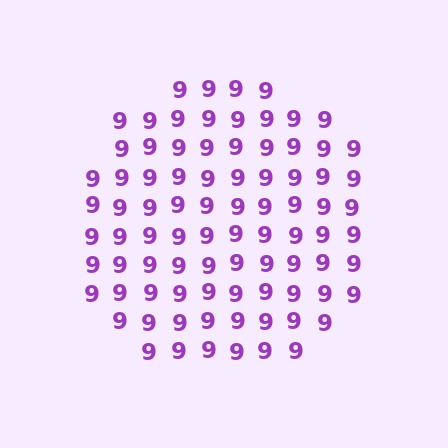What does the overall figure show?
The overall figure shows a circle.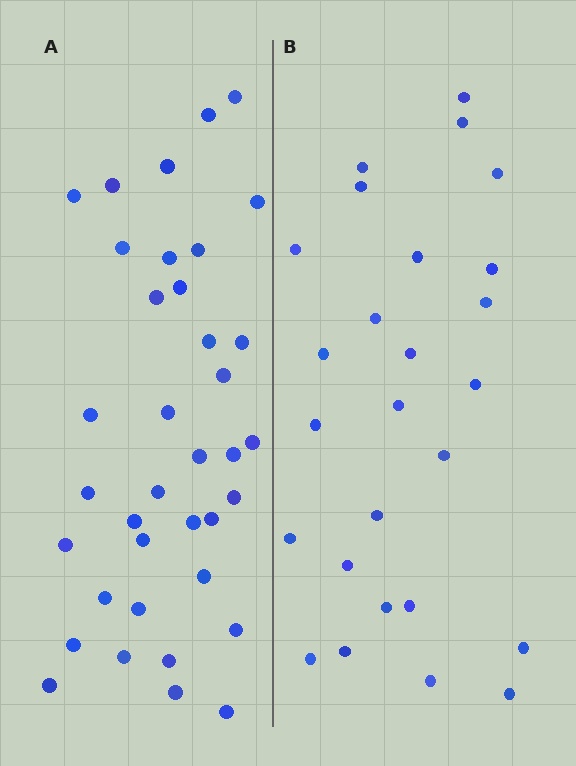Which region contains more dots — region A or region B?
Region A (the left region) has more dots.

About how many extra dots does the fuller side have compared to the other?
Region A has roughly 12 or so more dots than region B.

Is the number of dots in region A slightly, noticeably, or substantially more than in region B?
Region A has noticeably more, but not dramatically so. The ratio is roughly 1.4 to 1.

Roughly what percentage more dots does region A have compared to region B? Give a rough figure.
About 40% more.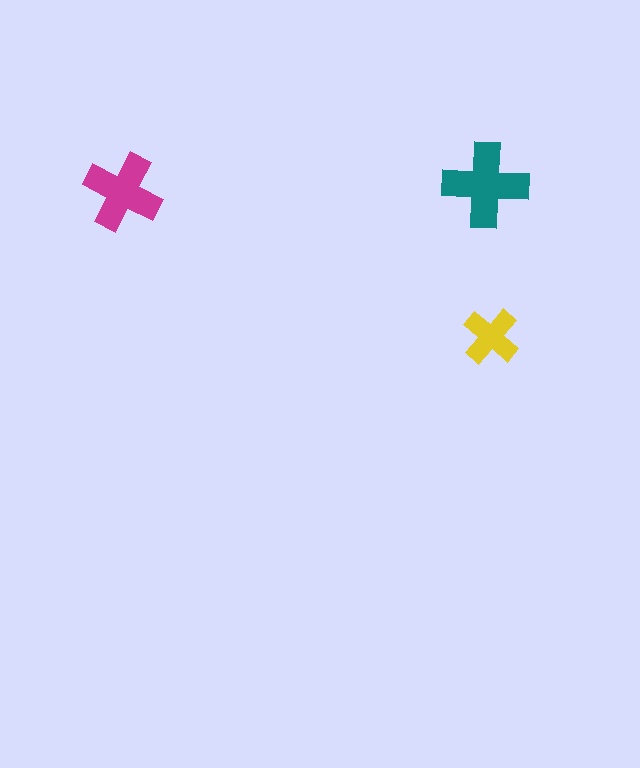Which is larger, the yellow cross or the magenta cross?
The magenta one.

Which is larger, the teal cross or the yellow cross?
The teal one.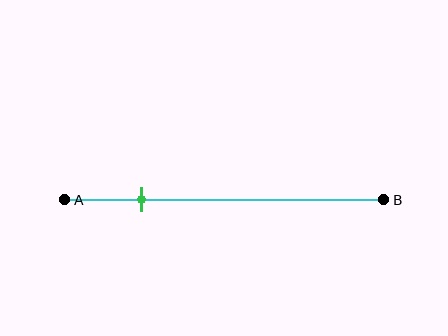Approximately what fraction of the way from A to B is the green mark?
The green mark is approximately 25% of the way from A to B.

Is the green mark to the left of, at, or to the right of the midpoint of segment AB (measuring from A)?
The green mark is to the left of the midpoint of segment AB.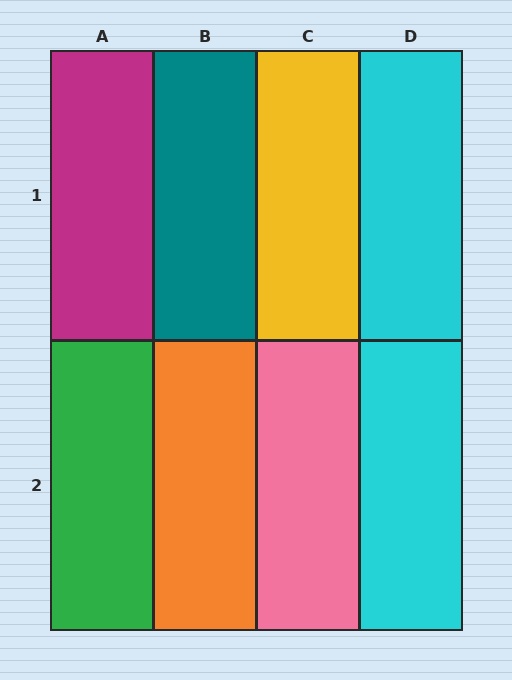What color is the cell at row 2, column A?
Green.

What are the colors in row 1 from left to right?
Magenta, teal, yellow, cyan.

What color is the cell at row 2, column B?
Orange.